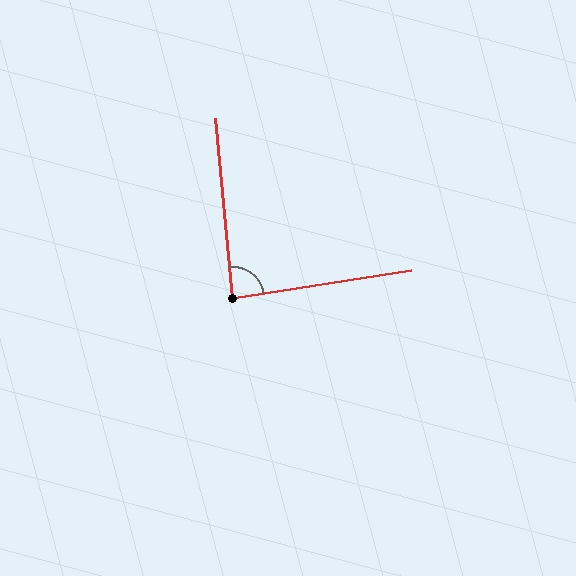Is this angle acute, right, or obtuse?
It is approximately a right angle.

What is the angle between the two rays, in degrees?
Approximately 87 degrees.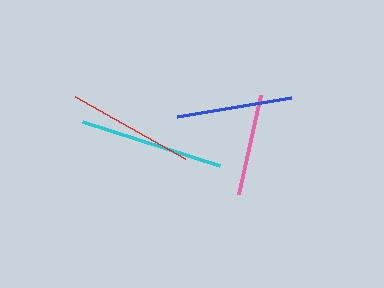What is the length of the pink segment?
The pink segment is approximately 102 pixels long.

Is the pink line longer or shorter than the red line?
The red line is longer than the pink line.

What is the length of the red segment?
The red segment is approximately 127 pixels long.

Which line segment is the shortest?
The pink line is the shortest at approximately 102 pixels.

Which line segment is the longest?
The cyan line is the longest at approximately 144 pixels.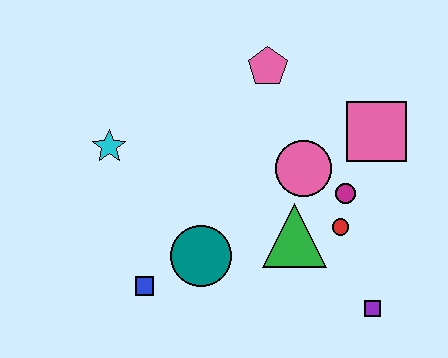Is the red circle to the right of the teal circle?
Yes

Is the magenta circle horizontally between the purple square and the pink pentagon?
Yes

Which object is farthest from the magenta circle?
The cyan star is farthest from the magenta circle.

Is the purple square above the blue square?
No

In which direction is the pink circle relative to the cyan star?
The pink circle is to the right of the cyan star.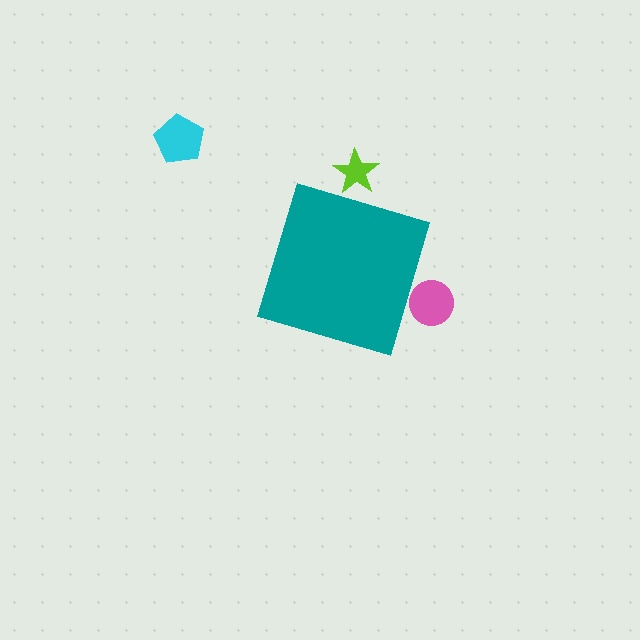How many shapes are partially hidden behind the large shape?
2 shapes are partially hidden.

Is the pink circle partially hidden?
Yes, the pink circle is partially hidden behind the teal diamond.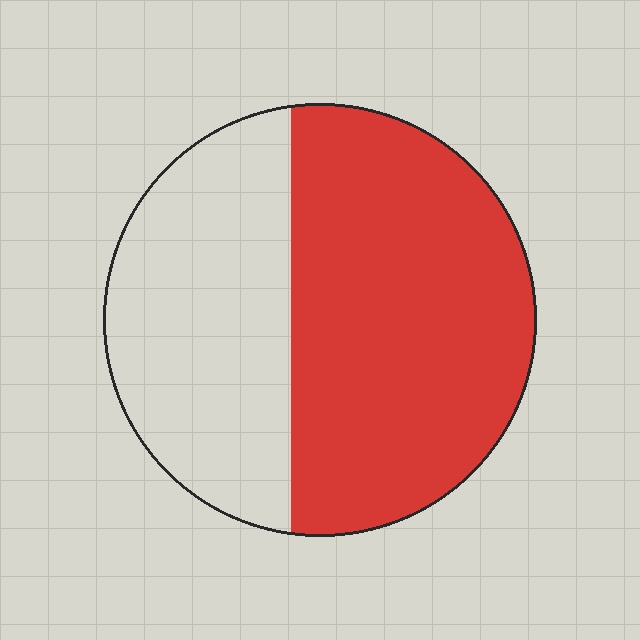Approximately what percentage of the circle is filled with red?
Approximately 60%.